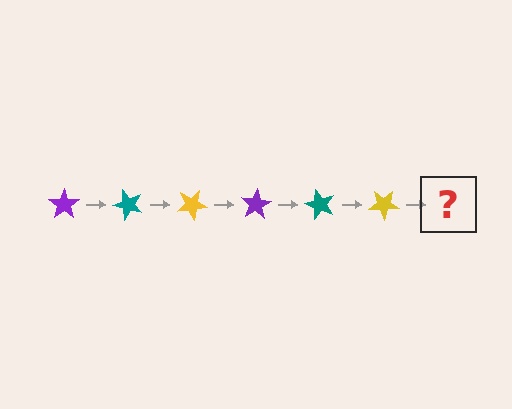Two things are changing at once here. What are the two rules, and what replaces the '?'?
The two rules are that it rotates 50 degrees each step and the color cycles through purple, teal, and yellow. The '?' should be a purple star, rotated 300 degrees from the start.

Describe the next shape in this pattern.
It should be a purple star, rotated 300 degrees from the start.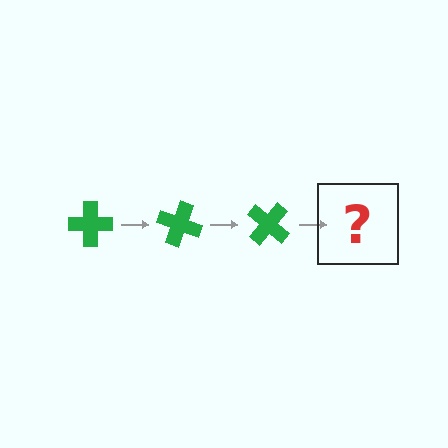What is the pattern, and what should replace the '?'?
The pattern is that the cross rotates 20 degrees each step. The '?' should be a green cross rotated 60 degrees.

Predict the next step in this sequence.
The next step is a green cross rotated 60 degrees.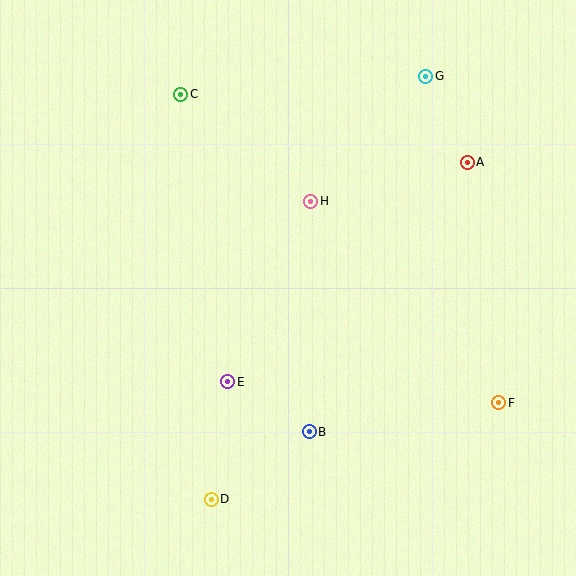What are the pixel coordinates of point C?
Point C is at (181, 94).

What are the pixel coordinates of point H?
Point H is at (311, 201).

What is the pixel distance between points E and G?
The distance between E and G is 364 pixels.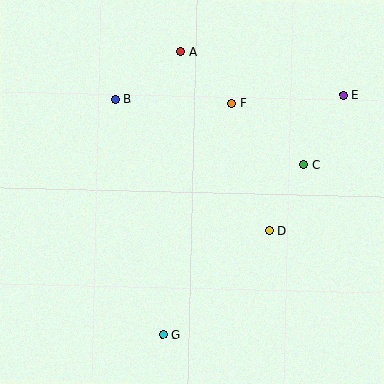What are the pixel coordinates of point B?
Point B is at (115, 99).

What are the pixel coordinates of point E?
Point E is at (343, 95).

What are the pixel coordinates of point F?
Point F is at (232, 103).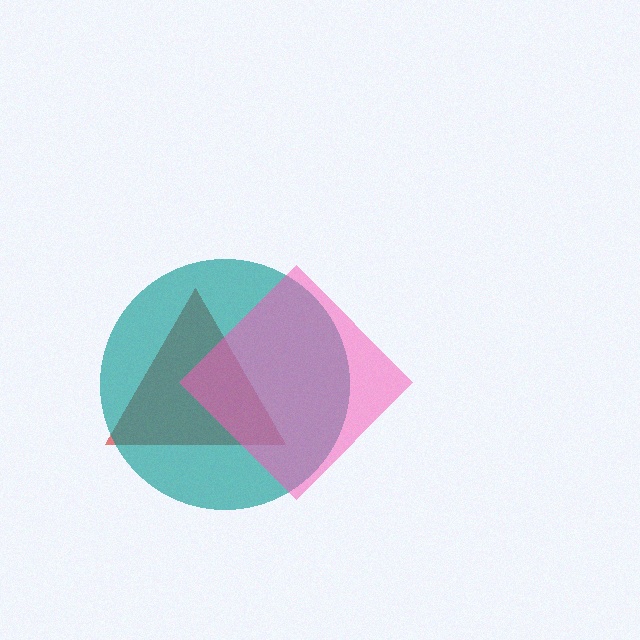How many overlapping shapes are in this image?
There are 3 overlapping shapes in the image.